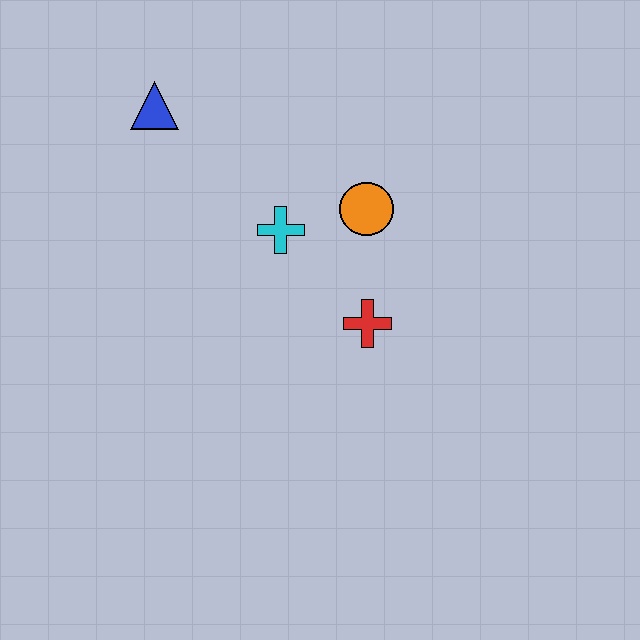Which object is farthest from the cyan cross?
The blue triangle is farthest from the cyan cross.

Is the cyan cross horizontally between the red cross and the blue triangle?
Yes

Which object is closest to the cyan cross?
The orange circle is closest to the cyan cross.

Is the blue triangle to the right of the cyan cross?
No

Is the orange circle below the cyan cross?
No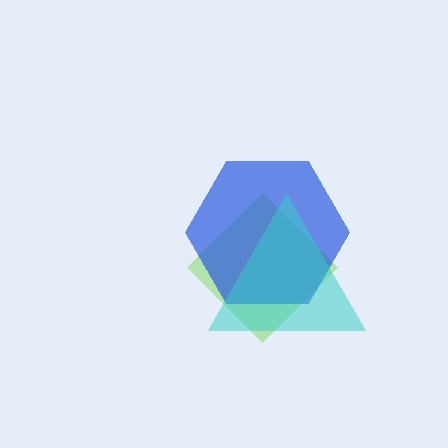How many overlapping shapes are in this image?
There are 3 overlapping shapes in the image.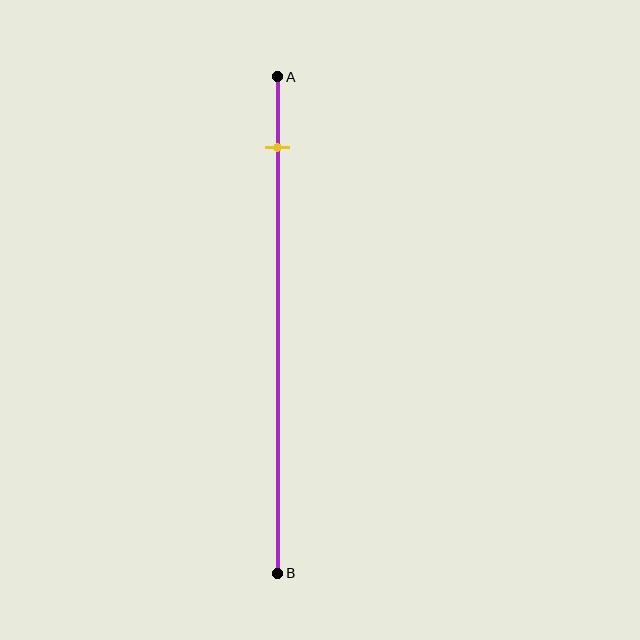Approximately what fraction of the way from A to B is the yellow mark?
The yellow mark is approximately 15% of the way from A to B.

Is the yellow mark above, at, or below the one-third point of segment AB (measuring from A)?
The yellow mark is above the one-third point of segment AB.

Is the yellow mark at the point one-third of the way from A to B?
No, the mark is at about 15% from A, not at the 33% one-third point.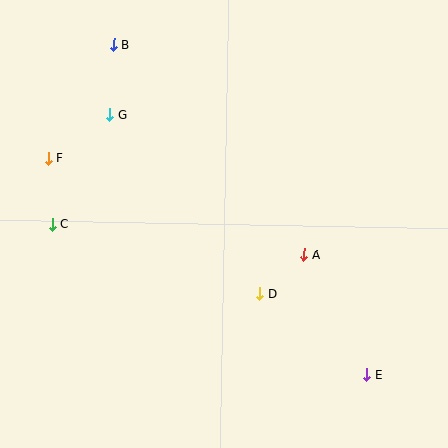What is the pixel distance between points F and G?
The distance between F and G is 75 pixels.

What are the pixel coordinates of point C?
Point C is at (52, 224).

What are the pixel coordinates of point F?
Point F is at (48, 158).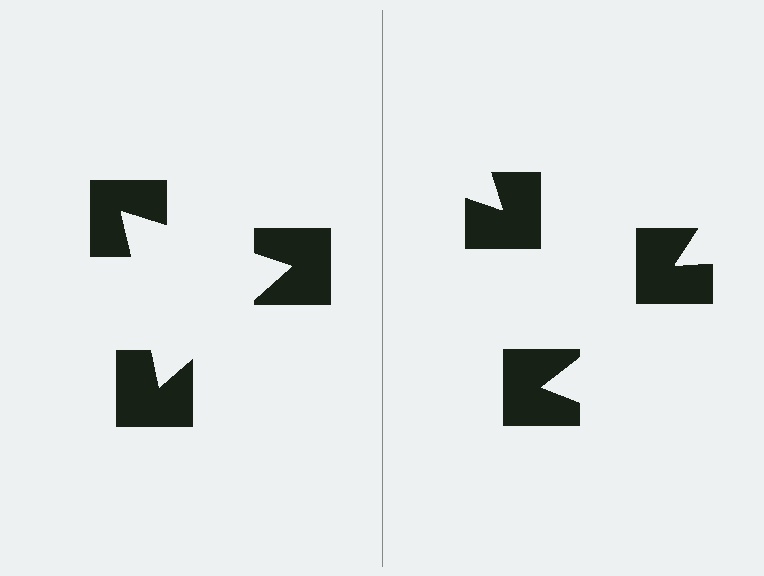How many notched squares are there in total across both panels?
6 — 3 on each side.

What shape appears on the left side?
An illusory triangle.